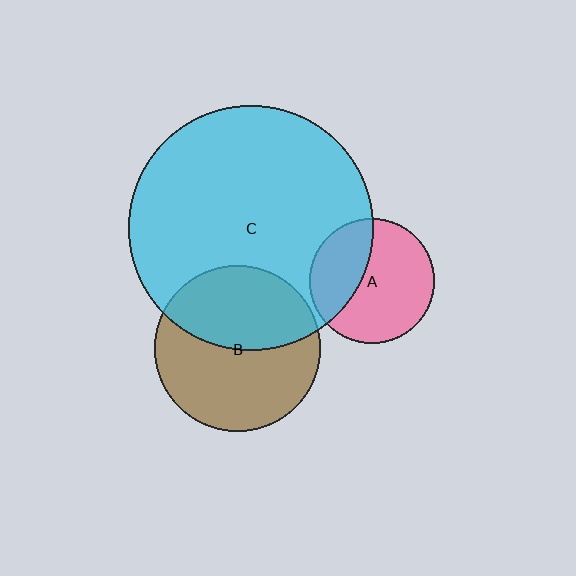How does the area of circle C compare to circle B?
Approximately 2.2 times.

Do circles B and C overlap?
Yes.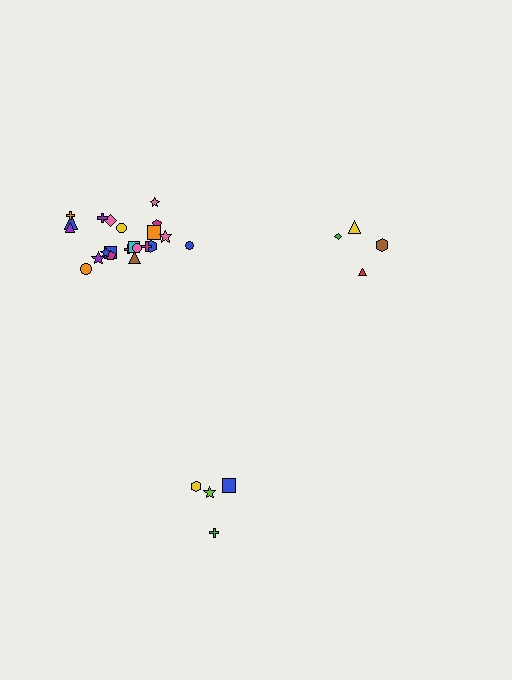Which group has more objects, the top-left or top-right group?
The top-left group.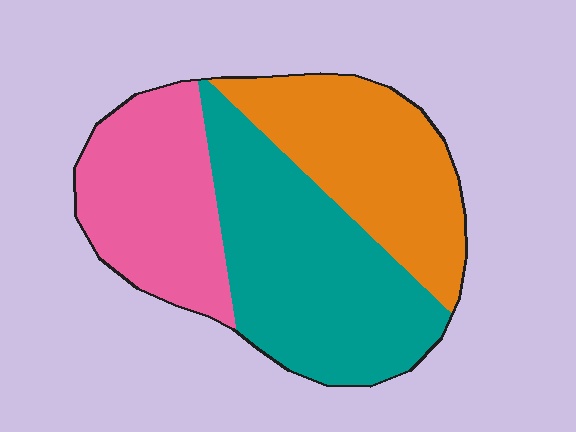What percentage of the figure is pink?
Pink covers 28% of the figure.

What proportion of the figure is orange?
Orange takes up about one third (1/3) of the figure.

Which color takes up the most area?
Teal, at roughly 40%.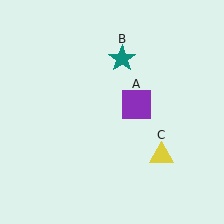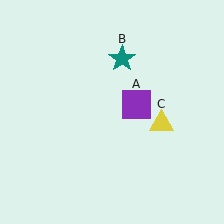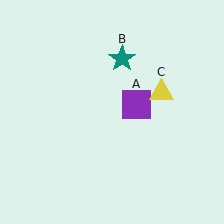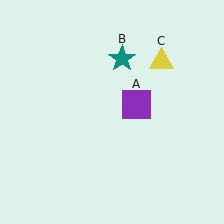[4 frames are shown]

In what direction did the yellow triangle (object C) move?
The yellow triangle (object C) moved up.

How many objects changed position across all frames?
1 object changed position: yellow triangle (object C).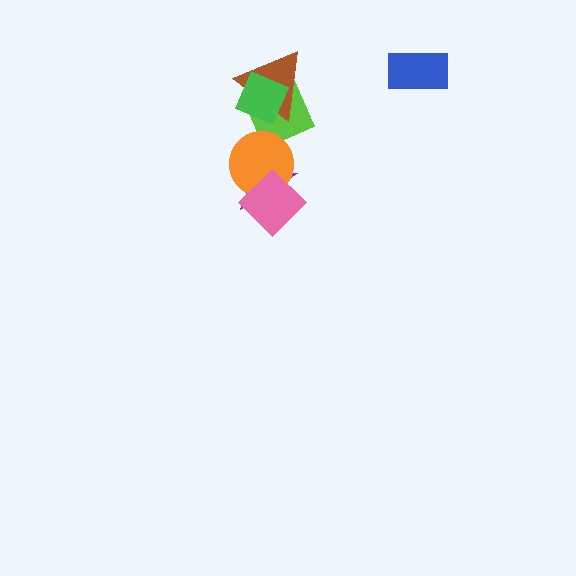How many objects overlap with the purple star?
2 objects overlap with the purple star.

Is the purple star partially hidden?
Yes, it is partially covered by another shape.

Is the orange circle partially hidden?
Yes, it is partially covered by another shape.